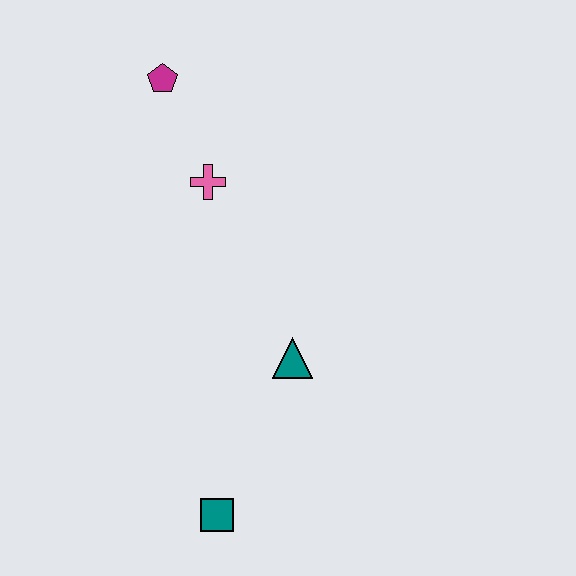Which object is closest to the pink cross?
The magenta pentagon is closest to the pink cross.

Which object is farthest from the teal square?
The magenta pentagon is farthest from the teal square.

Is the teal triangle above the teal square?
Yes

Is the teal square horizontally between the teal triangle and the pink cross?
Yes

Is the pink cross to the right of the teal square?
No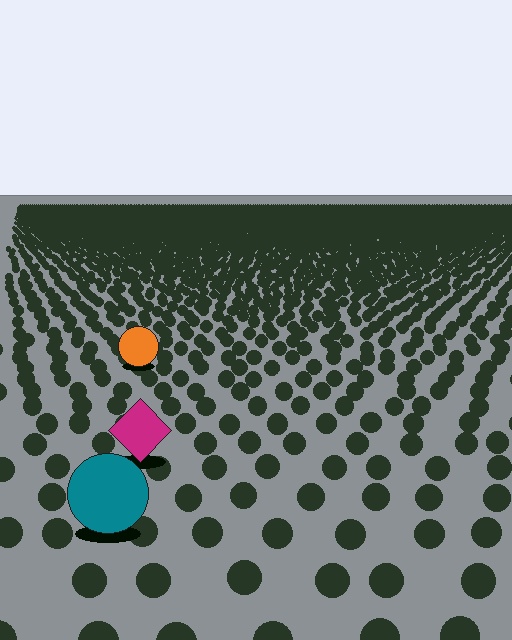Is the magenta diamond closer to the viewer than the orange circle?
Yes. The magenta diamond is closer — you can tell from the texture gradient: the ground texture is coarser near it.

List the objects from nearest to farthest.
From nearest to farthest: the teal circle, the magenta diamond, the orange circle.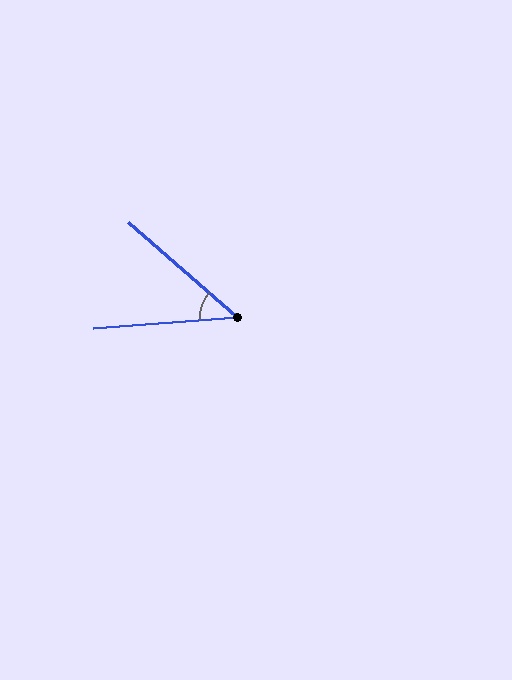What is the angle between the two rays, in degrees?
Approximately 45 degrees.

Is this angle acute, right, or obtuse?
It is acute.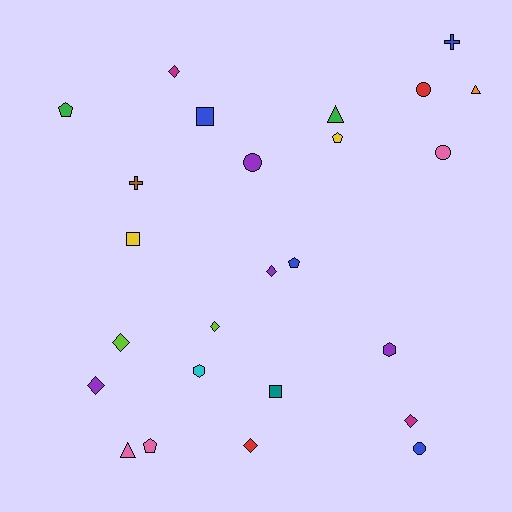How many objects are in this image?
There are 25 objects.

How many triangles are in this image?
There are 3 triangles.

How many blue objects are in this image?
There are 4 blue objects.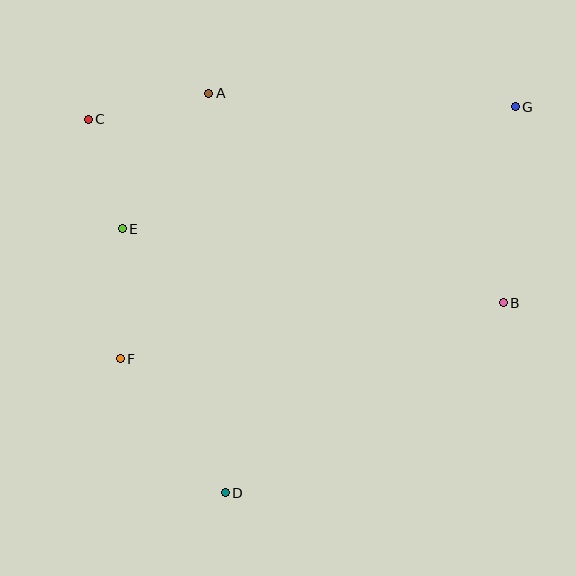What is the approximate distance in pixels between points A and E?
The distance between A and E is approximately 161 pixels.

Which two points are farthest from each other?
Points D and G are farthest from each other.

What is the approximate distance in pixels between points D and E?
The distance between D and E is approximately 283 pixels.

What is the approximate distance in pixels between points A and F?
The distance between A and F is approximately 280 pixels.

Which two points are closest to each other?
Points C and E are closest to each other.